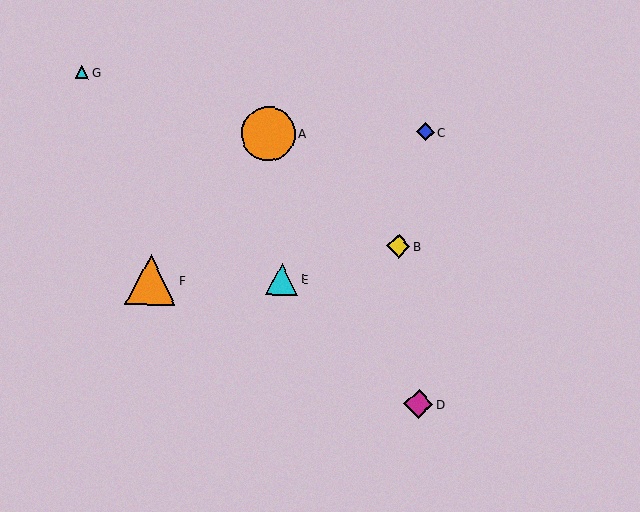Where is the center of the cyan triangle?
The center of the cyan triangle is at (82, 72).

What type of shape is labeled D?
Shape D is a magenta diamond.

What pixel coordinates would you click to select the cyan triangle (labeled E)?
Click at (282, 279) to select the cyan triangle E.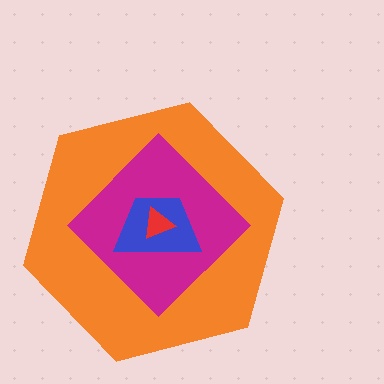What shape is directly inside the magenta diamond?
The blue trapezoid.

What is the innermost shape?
The red triangle.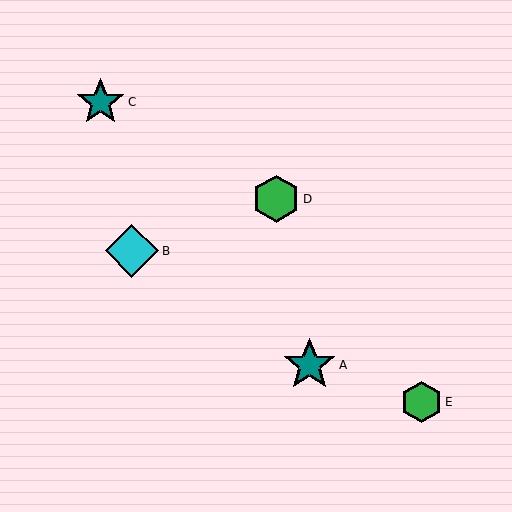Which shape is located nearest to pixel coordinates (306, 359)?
The teal star (labeled A) at (310, 365) is nearest to that location.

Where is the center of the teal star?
The center of the teal star is at (101, 102).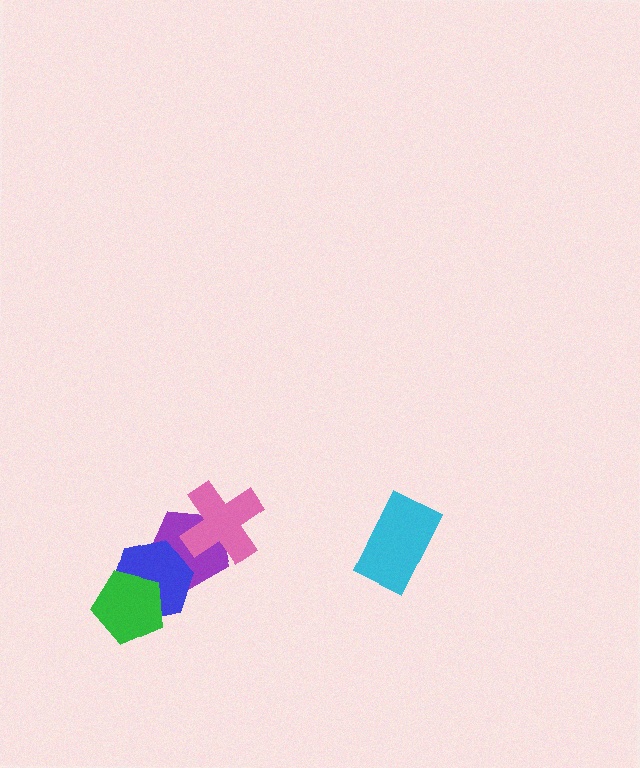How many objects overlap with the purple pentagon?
2 objects overlap with the purple pentagon.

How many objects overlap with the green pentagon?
1 object overlaps with the green pentagon.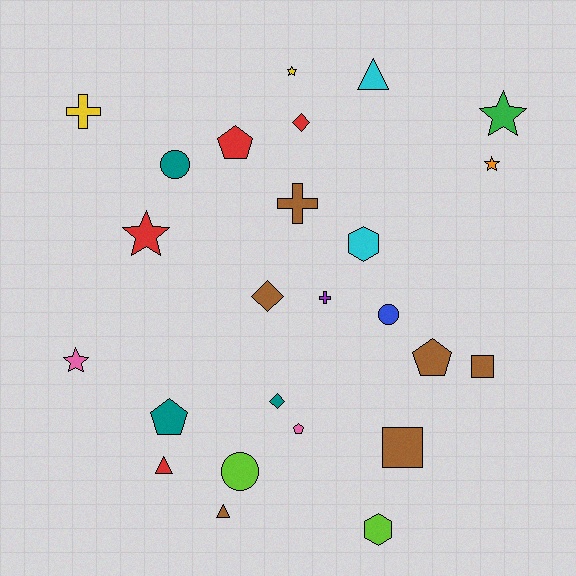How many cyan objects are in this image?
There are 2 cyan objects.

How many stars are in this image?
There are 5 stars.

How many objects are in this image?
There are 25 objects.